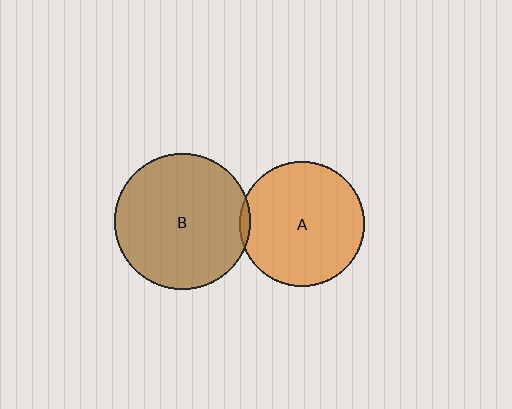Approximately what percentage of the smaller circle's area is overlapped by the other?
Approximately 5%.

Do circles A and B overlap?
Yes.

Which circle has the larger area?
Circle B (brown).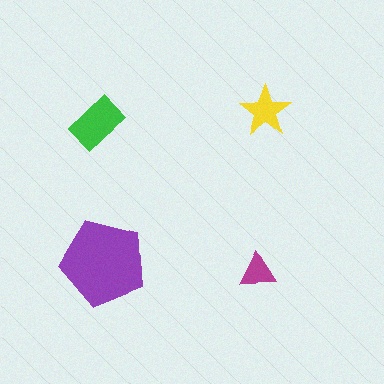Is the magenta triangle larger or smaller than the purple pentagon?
Smaller.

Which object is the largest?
The purple pentagon.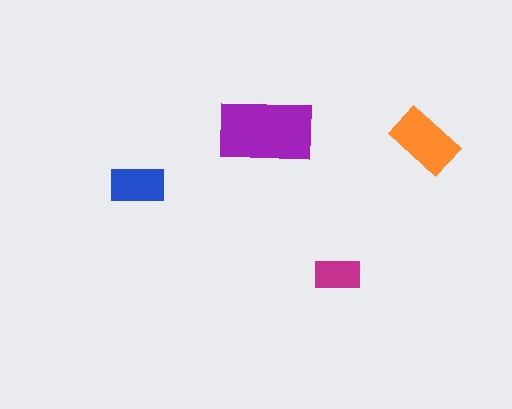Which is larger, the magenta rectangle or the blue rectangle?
The blue one.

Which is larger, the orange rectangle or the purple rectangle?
The purple one.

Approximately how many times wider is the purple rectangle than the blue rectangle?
About 1.5 times wider.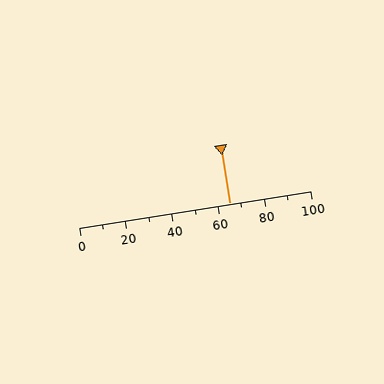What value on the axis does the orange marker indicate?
The marker indicates approximately 65.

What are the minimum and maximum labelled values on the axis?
The axis runs from 0 to 100.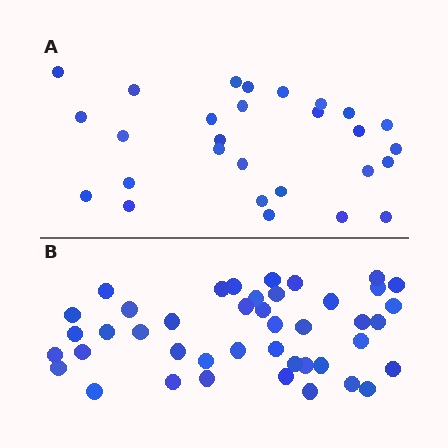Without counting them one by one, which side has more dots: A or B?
Region B (the bottom region) has more dots.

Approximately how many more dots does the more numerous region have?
Region B has approximately 15 more dots than region A.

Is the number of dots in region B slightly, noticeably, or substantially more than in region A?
Region B has substantially more. The ratio is roughly 1.5 to 1.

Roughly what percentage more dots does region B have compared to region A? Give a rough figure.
About 55% more.